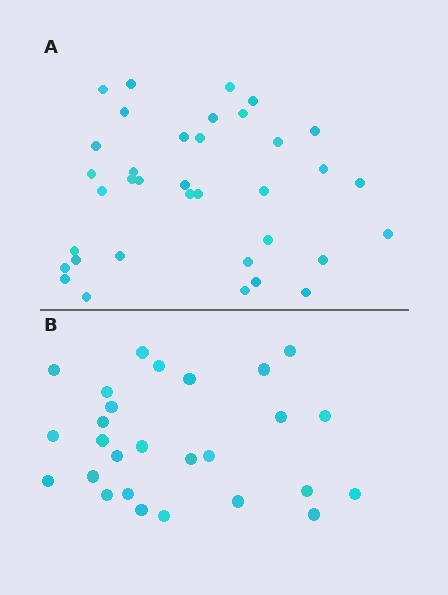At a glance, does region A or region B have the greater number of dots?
Region A (the top region) has more dots.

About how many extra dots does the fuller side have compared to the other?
Region A has roughly 8 or so more dots than region B.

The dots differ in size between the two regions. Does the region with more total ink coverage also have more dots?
No. Region B has more total ink coverage because its dots are larger, but region A actually contains more individual dots. Total area can be misleading — the number of items is what matters here.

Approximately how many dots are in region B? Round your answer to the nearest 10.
About 30 dots. (The exact count is 27, which rounds to 30.)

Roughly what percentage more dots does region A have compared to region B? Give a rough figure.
About 35% more.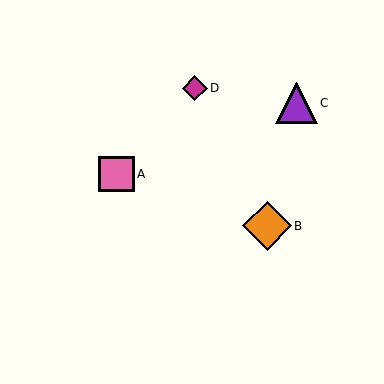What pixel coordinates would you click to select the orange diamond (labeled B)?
Click at (267, 226) to select the orange diamond B.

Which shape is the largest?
The orange diamond (labeled B) is the largest.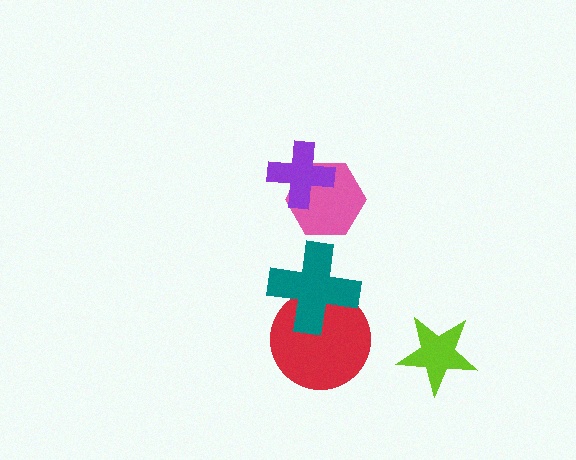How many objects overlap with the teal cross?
1 object overlaps with the teal cross.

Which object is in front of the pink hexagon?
The purple cross is in front of the pink hexagon.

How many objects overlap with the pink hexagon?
1 object overlaps with the pink hexagon.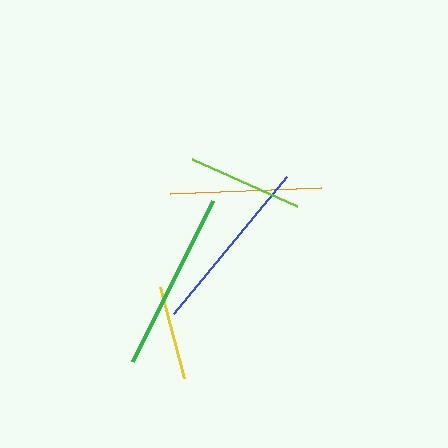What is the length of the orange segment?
The orange segment is approximately 151 pixels long.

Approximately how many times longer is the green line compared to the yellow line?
The green line is approximately 1.9 times the length of the yellow line.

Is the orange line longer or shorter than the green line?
The green line is longer than the orange line.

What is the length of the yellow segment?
The yellow segment is approximately 95 pixels long.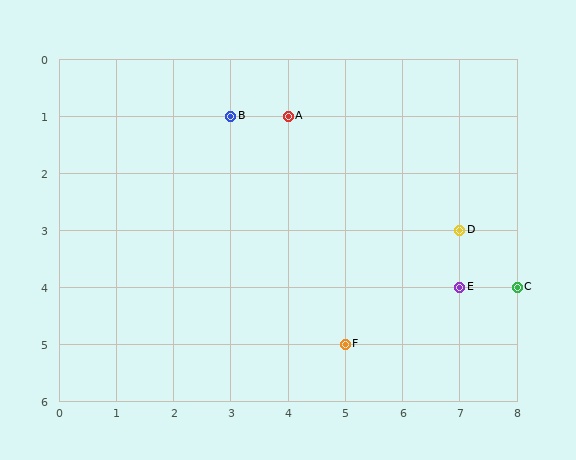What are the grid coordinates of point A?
Point A is at grid coordinates (4, 1).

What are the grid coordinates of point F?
Point F is at grid coordinates (5, 5).